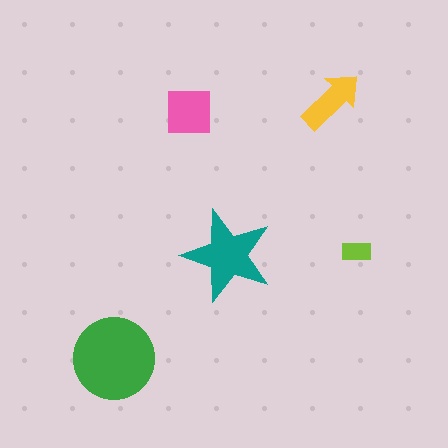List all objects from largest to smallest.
The green circle, the teal star, the pink square, the yellow arrow, the lime rectangle.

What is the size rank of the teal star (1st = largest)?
2nd.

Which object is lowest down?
The green circle is bottommost.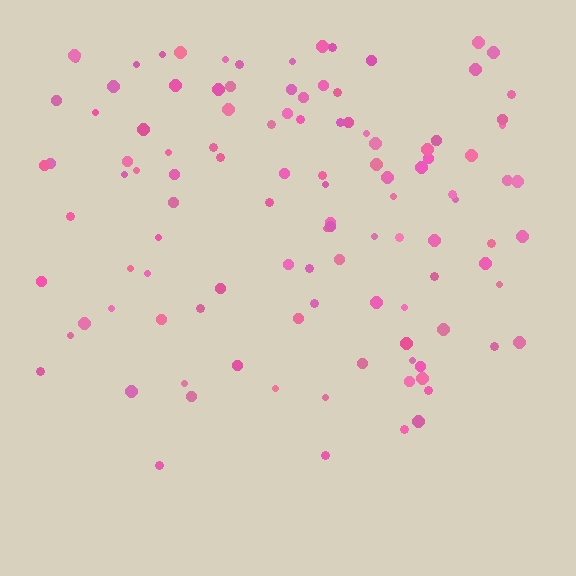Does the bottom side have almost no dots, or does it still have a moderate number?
Still a moderate number, just noticeably fewer than the top.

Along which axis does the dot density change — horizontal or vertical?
Vertical.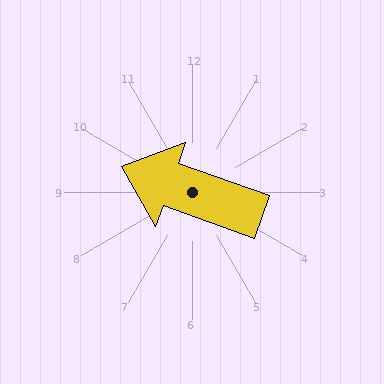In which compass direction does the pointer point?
West.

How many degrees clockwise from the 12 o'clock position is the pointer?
Approximately 290 degrees.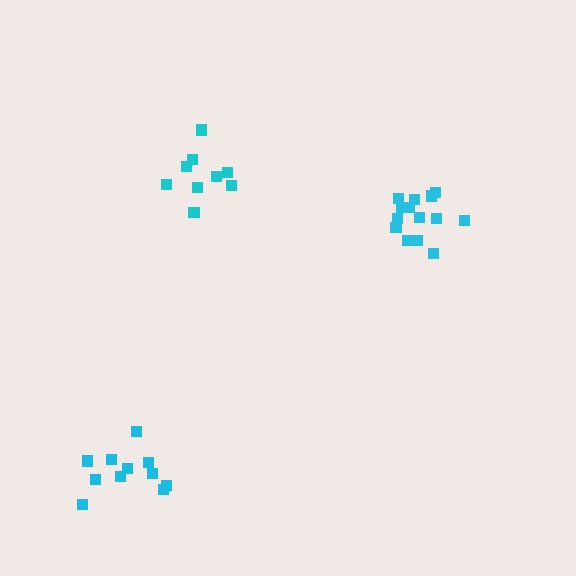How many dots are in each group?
Group 1: 14 dots, Group 2: 9 dots, Group 3: 11 dots (34 total).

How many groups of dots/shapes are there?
There are 3 groups.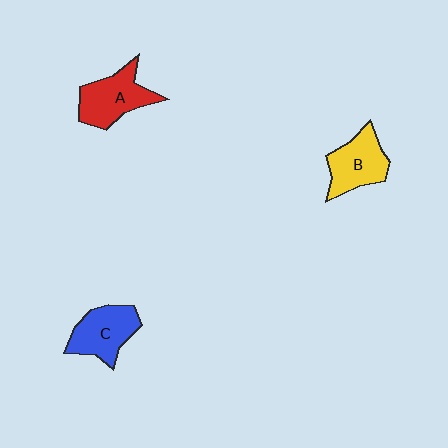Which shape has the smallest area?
Shape B (yellow).